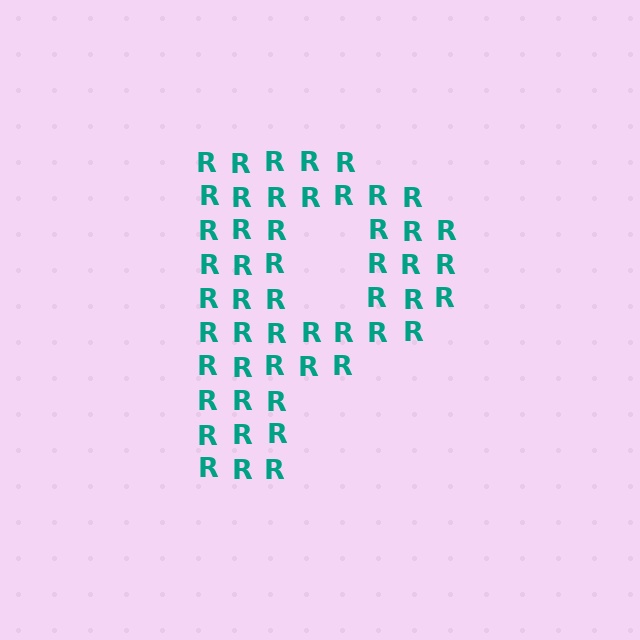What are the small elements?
The small elements are letter R's.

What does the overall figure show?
The overall figure shows the letter P.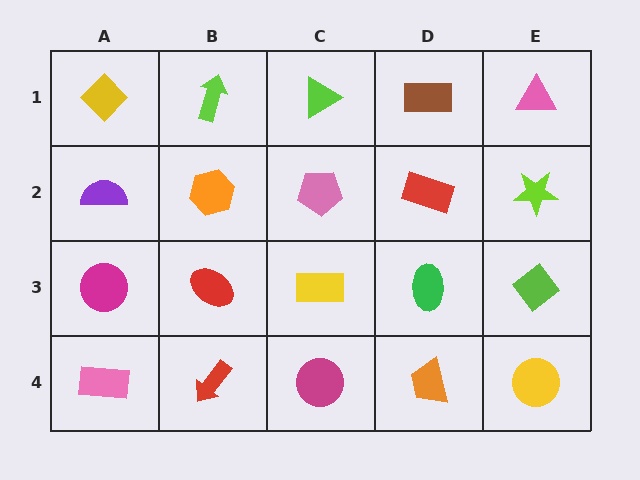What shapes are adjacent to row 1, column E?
A lime star (row 2, column E), a brown rectangle (row 1, column D).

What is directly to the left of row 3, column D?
A yellow rectangle.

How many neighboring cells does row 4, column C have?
3.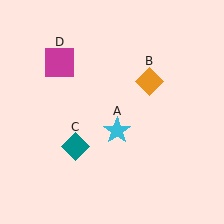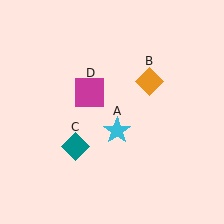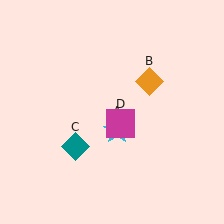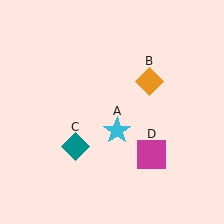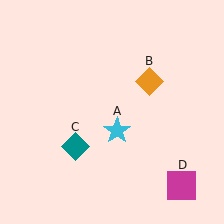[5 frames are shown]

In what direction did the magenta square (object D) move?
The magenta square (object D) moved down and to the right.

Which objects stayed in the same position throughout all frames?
Cyan star (object A) and orange diamond (object B) and teal diamond (object C) remained stationary.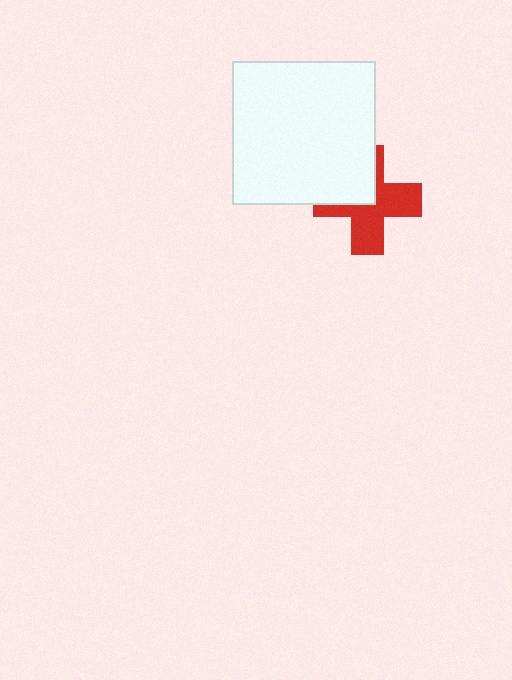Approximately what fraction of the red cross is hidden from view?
Roughly 37% of the red cross is hidden behind the white square.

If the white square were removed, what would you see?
You would see the complete red cross.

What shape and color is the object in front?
The object in front is a white square.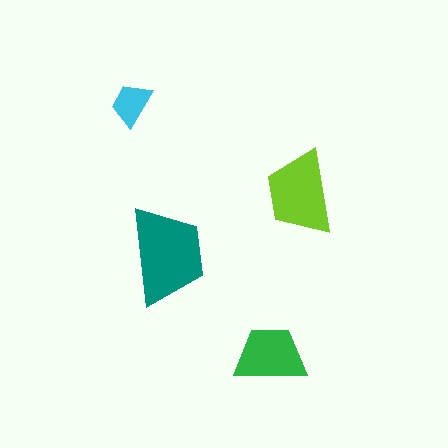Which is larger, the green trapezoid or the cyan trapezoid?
The green one.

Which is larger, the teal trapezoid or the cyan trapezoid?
The teal one.